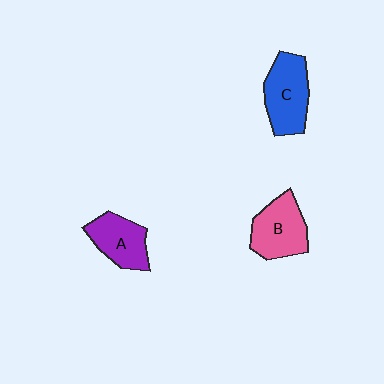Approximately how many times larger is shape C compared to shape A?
Approximately 1.2 times.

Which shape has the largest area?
Shape C (blue).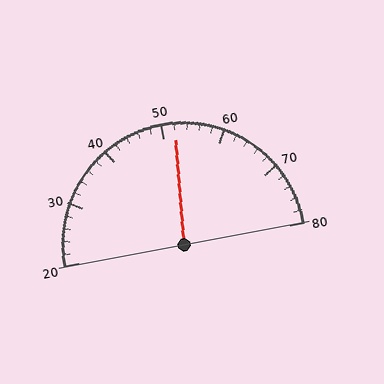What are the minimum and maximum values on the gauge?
The gauge ranges from 20 to 80.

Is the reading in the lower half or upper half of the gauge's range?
The reading is in the upper half of the range (20 to 80).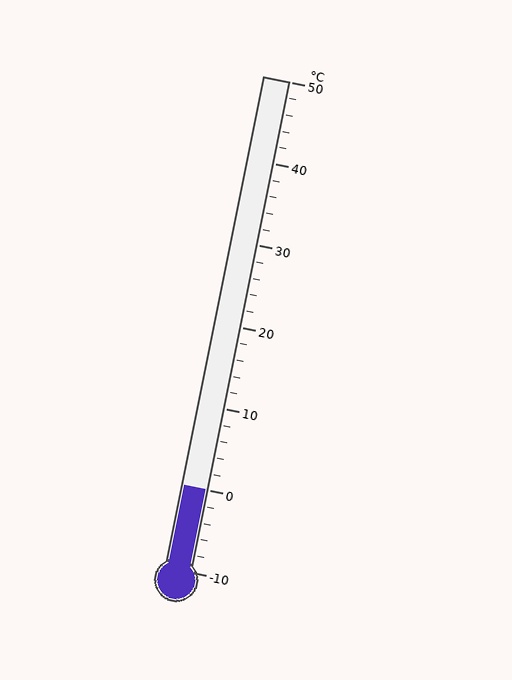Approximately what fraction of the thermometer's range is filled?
The thermometer is filled to approximately 15% of its range.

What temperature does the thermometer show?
The thermometer shows approximately 0°C.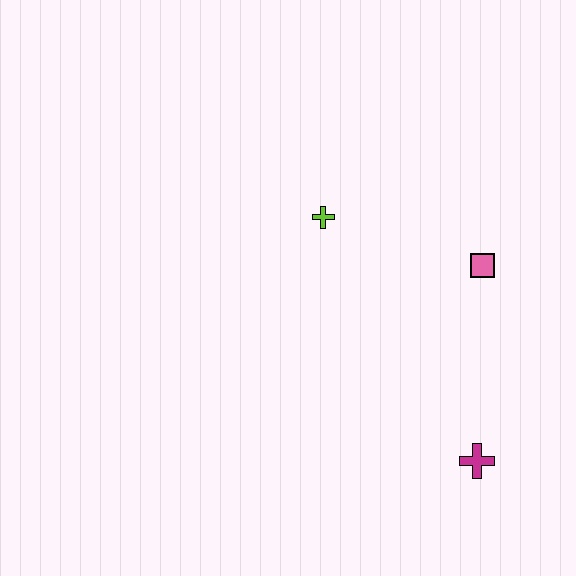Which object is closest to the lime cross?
The pink square is closest to the lime cross.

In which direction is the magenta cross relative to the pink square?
The magenta cross is below the pink square.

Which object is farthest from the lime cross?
The magenta cross is farthest from the lime cross.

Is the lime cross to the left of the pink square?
Yes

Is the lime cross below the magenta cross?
No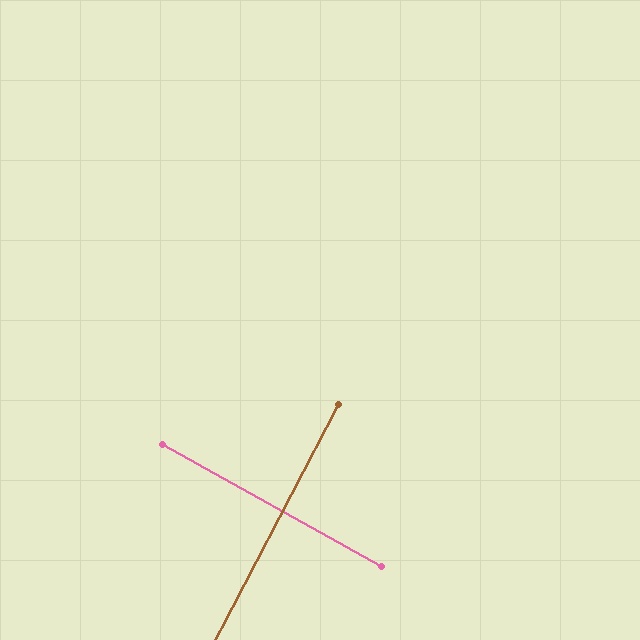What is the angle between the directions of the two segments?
Approximately 89 degrees.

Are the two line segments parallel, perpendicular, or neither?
Perpendicular — they meet at approximately 89°.